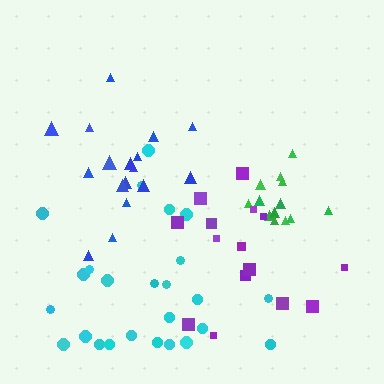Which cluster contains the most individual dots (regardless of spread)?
Cyan (25).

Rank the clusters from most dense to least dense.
green, blue, cyan, purple.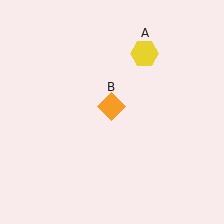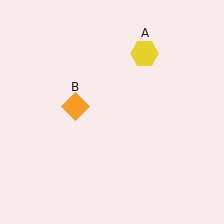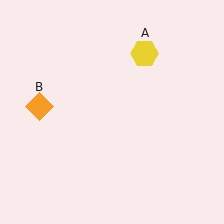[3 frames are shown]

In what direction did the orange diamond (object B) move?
The orange diamond (object B) moved left.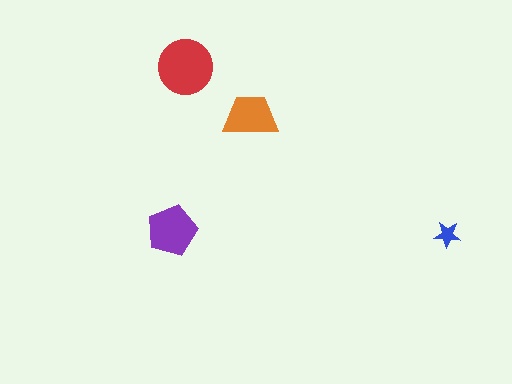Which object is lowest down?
The blue star is bottommost.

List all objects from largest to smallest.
The red circle, the purple pentagon, the orange trapezoid, the blue star.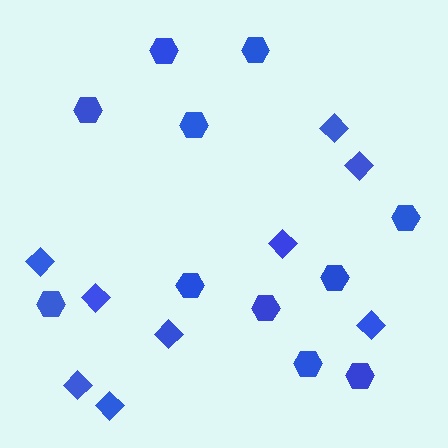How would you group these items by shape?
There are 2 groups: one group of hexagons (11) and one group of diamonds (9).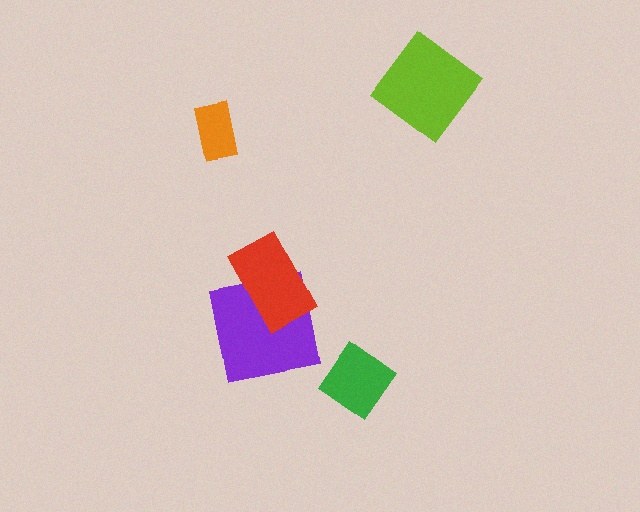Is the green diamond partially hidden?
No, no other shape covers it.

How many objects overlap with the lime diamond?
0 objects overlap with the lime diamond.